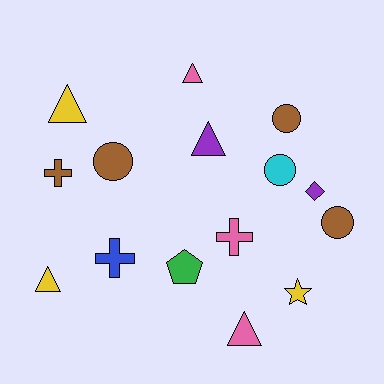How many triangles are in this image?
There are 5 triangles.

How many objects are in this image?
There are 15 objects.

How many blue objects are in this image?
There is 1 blue object.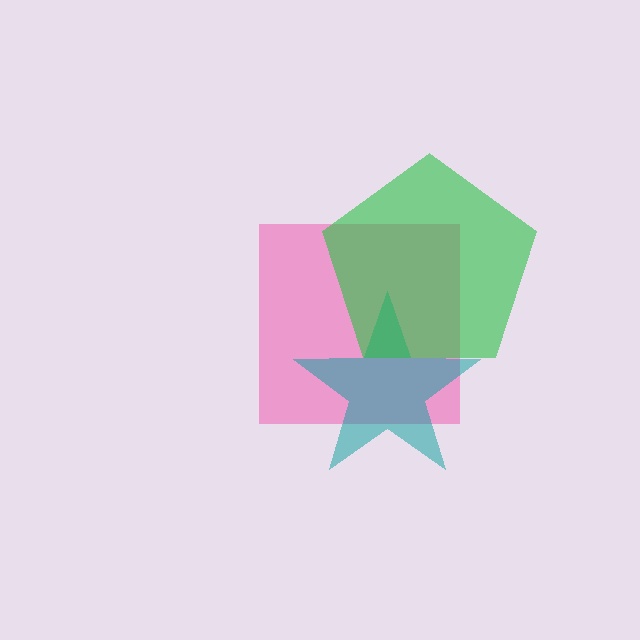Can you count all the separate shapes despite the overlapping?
Yes, there are 3 separate shapes.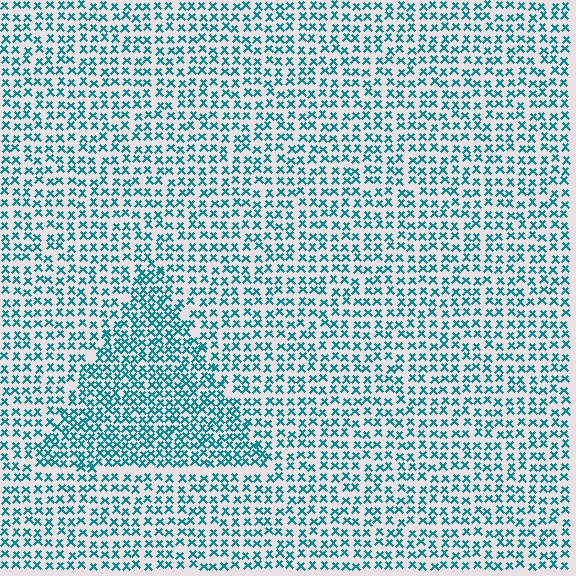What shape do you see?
I see a triangle.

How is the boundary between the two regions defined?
The boundary is defined by a change in element density (approximately 1.6x ratio). All elements are the same color, size, and shape.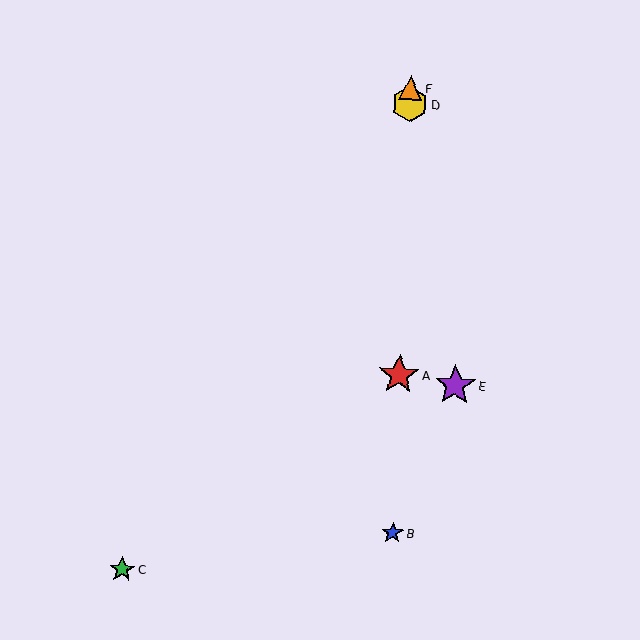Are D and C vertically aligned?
No, D is at x≈410 and C is at x≈122.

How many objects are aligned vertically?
4 objects (A, B, D, F) are aligned vertically.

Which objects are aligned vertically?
Objects A, B, D, F are aligned vertically.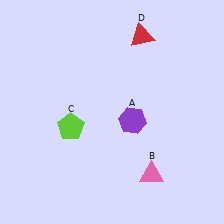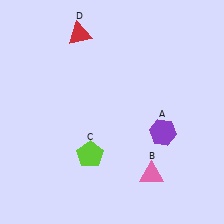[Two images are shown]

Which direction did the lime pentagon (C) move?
The lime pentagon (C) moved down.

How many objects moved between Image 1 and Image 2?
3 objects moved between the two images.